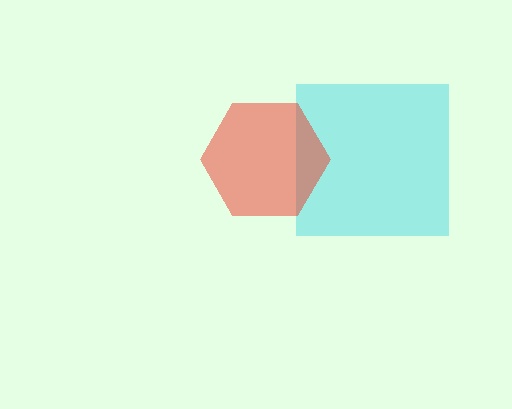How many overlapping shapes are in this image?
There are 2 overlapping shapes in the image.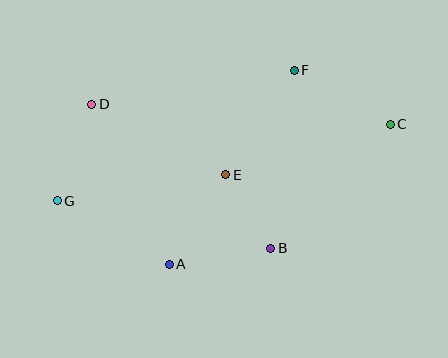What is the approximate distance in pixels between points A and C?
The distance between A and C is approximately 261 pixels.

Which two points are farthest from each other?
Points C and G are farthest from each other.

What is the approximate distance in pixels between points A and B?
The distance between A and B is approximately 103 pixels.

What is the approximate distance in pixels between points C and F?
The distance between C and F is approximately 110 pixels.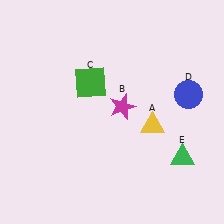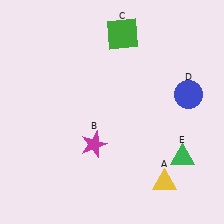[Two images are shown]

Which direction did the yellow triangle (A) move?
The yellow triangle (A) moved down.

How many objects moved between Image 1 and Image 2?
3 objects moved between the two images.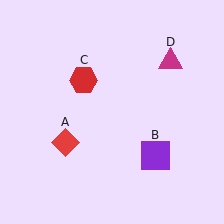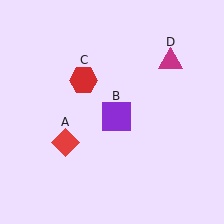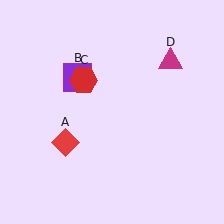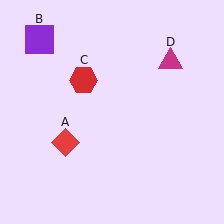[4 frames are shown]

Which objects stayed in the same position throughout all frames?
Red diamond (object A) and red hexagon (object C) and magenta triangle (object D) remained stationary.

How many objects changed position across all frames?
1 object changed position: purple square (object B).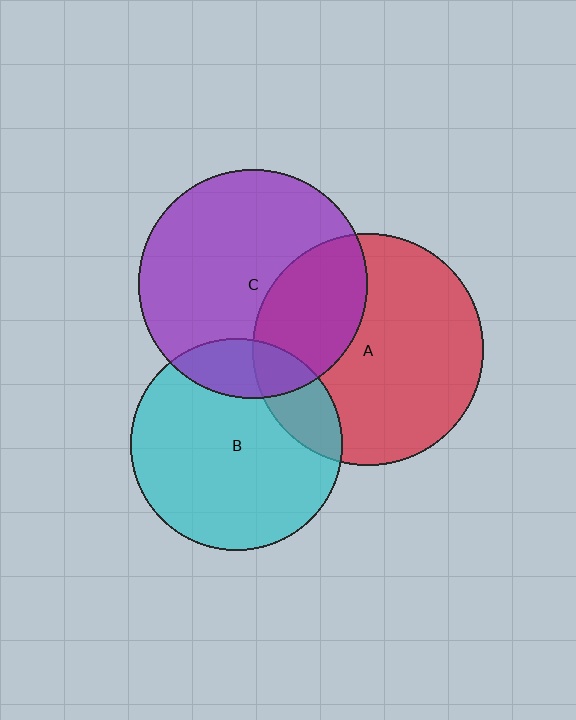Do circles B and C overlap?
Yes.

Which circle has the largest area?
Circle A (red).